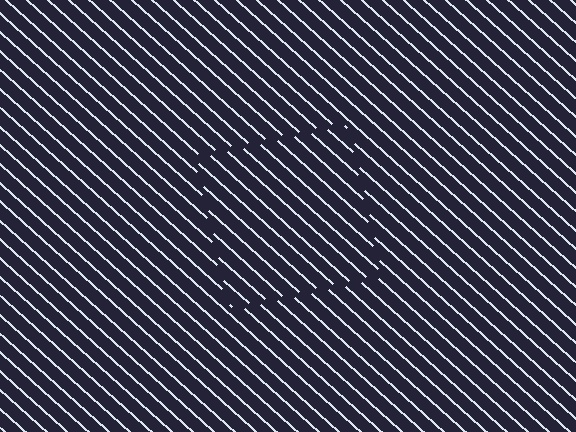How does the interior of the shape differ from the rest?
The interior of the shape contains the same grating, shifted by half a period — the contour is defined by the phase discontinuity where line-ends from the inner and outer gratings abut.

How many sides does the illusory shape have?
4 sides — the line-ends trace a square.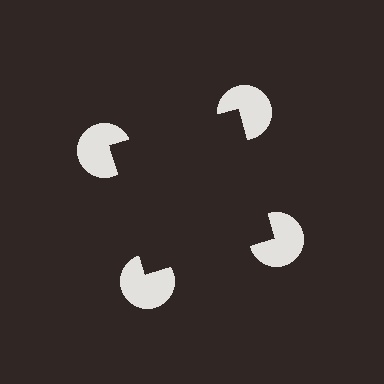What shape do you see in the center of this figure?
An illusory square — its edges are inferred from the aligned wedge cuts in the pac-man discs, not physically drawn.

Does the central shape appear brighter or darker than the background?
It typically appears slightly darker than the background, even though no actual brightness change is drawn.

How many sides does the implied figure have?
4 sides.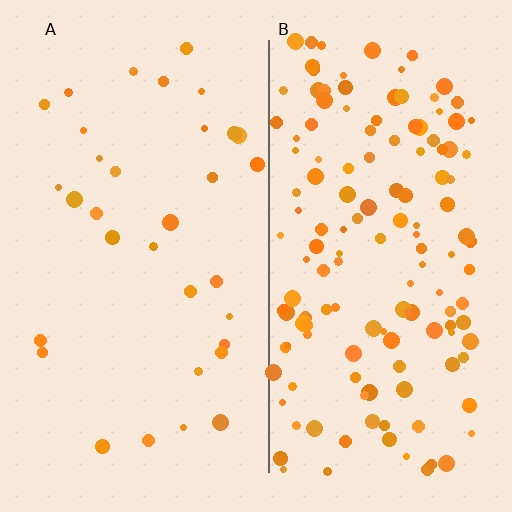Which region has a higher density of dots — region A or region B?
B (the right).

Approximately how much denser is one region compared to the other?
Approximately 4.3× — region B over region A.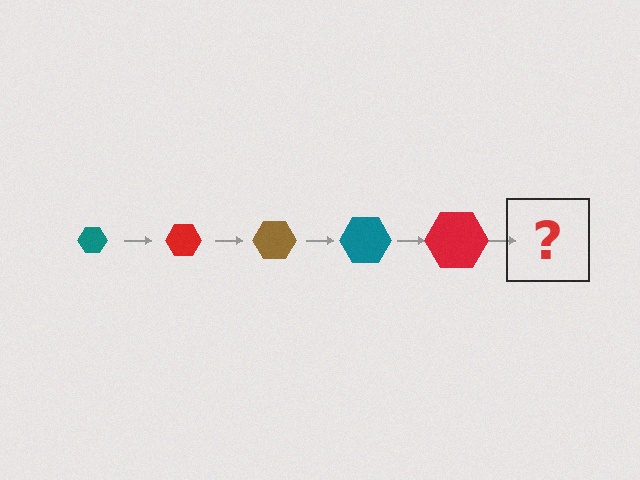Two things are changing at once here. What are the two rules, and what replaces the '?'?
The two rules are that the hexagon grows larger each step and the color cycles through teal, red, and brown. The '?' should be a brown hexagon, larger than the previous one.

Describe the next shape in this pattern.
It should be a brown hexagon, larger than the previous one.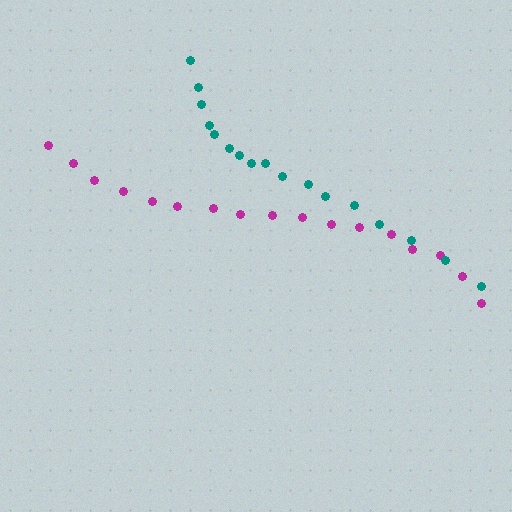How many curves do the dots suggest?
There are 2 distinct paths.